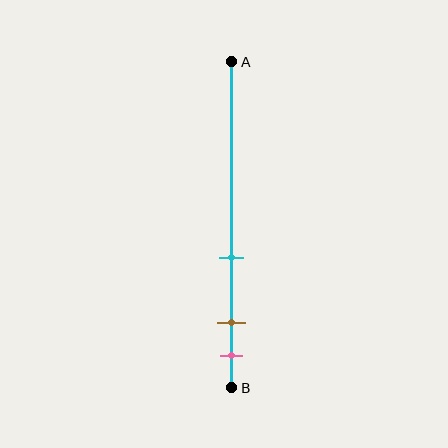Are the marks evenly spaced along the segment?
No, the marks are not evenly spaced.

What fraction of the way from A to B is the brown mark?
The brown mark is approximately 80% (0.8) of the way from A to B.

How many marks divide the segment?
There are 3 marks dividing the segment.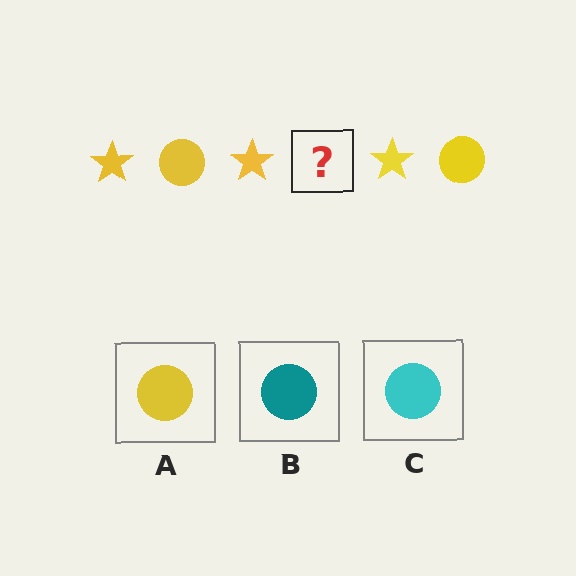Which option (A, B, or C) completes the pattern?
A.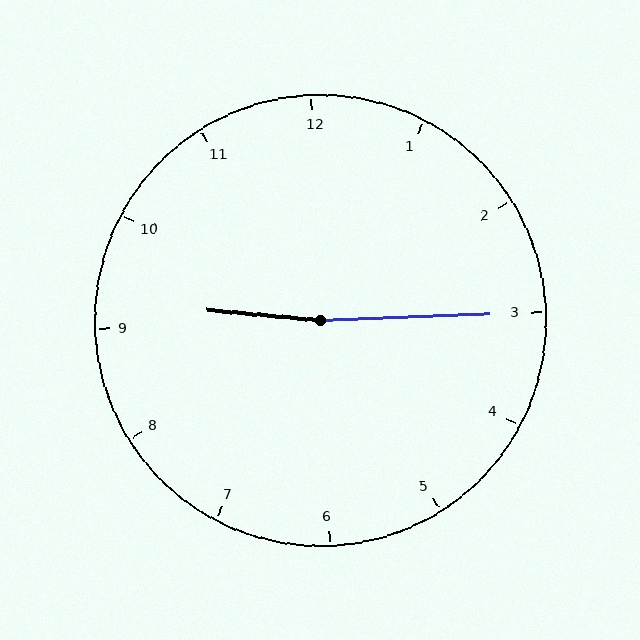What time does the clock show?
9:15.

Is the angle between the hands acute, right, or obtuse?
It is obtuse.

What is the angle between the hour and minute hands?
Approximately 172 degrees.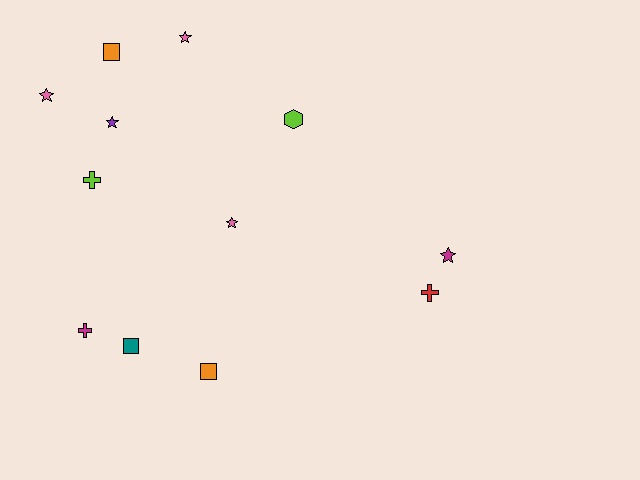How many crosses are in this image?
There are 3 crosses.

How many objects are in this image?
There are 12 objects.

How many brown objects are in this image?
There are no brown objects.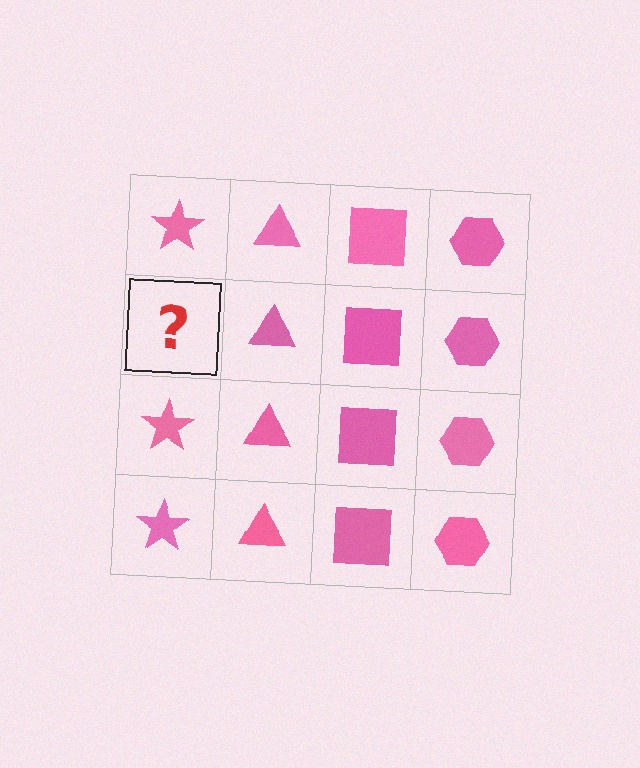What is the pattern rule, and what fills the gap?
The rule is that each column has a consistent shape. The gap should be filled with a pink star.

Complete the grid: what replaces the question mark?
The question mark should be replaced with a pink star.